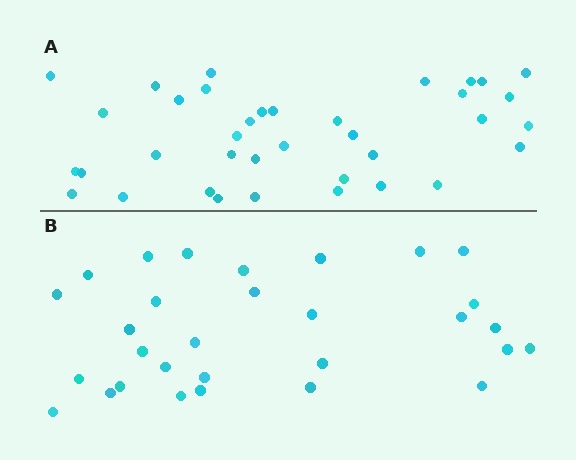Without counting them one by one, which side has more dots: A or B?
Region A (the top region) has more dots.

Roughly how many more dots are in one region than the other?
Region A has roughly 8 or so more dots than region B.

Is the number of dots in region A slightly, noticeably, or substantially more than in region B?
Region A has only slightly more — the two regions are fairly close. The ratio is roughly 1.2 to 1.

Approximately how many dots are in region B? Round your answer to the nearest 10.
About 30 dots.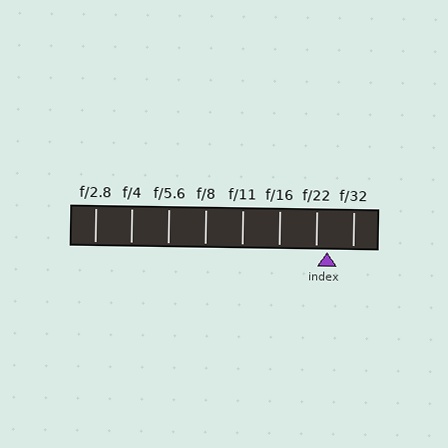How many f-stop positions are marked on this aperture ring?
There are 8 f-stop positions marked.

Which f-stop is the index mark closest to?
The index mark is closest to f/22.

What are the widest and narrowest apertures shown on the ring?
The widest aperture shown is f/2.8 and the narrowest is f/32.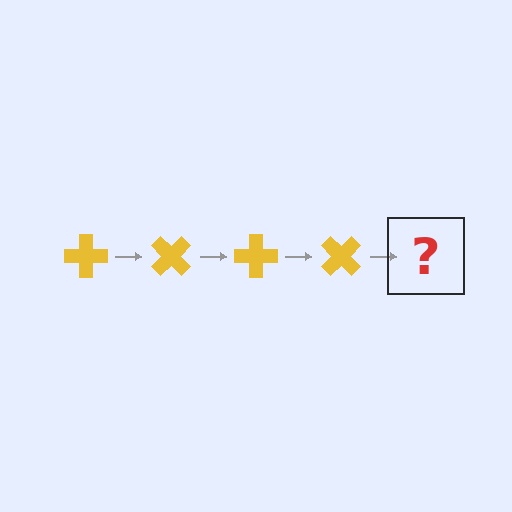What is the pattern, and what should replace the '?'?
The pattern is that the cross rotates 45 degrees each step. The '?' should be a yellow cross rotated 180 degrees.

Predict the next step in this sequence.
The next step is a yellow cross rotated 180 degrees.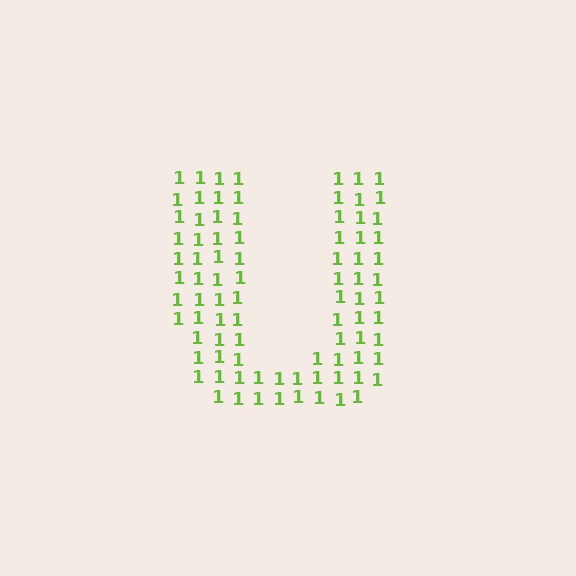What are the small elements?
The small elements are digit 1's.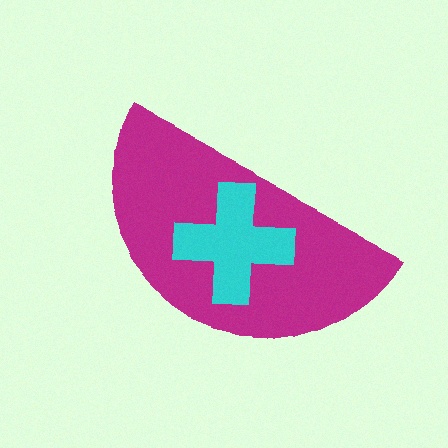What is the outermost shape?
The magenta semicircle.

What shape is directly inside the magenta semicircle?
The cyan cross.